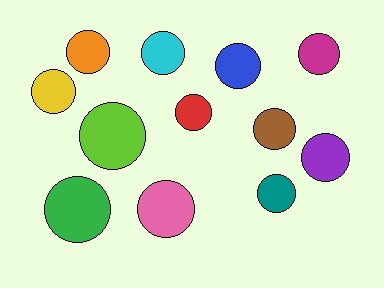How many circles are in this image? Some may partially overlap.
There are 12 circles.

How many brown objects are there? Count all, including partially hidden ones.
There is 1 brown object.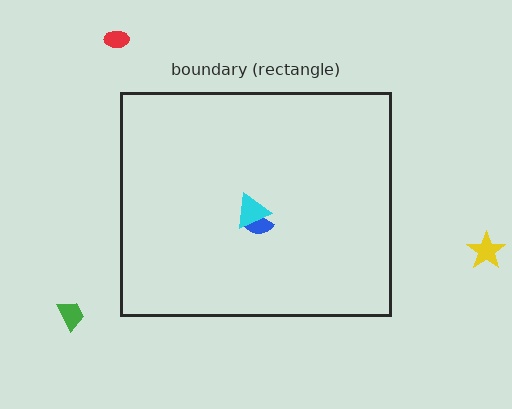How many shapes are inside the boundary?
2 inside, 3 outside.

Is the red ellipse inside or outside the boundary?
Outside.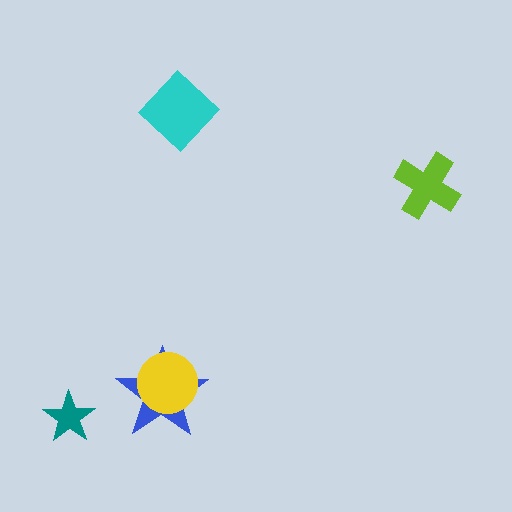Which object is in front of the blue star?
The yellow circle is in front of the blue star.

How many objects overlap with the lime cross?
0 objects overlap with the lime cross.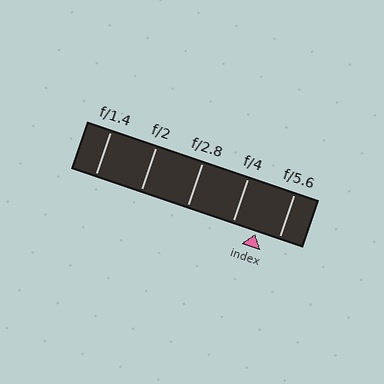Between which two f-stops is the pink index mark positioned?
The index mark is between f/4 and f/5.6.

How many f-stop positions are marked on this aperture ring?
There are 5 f-stop positions marked.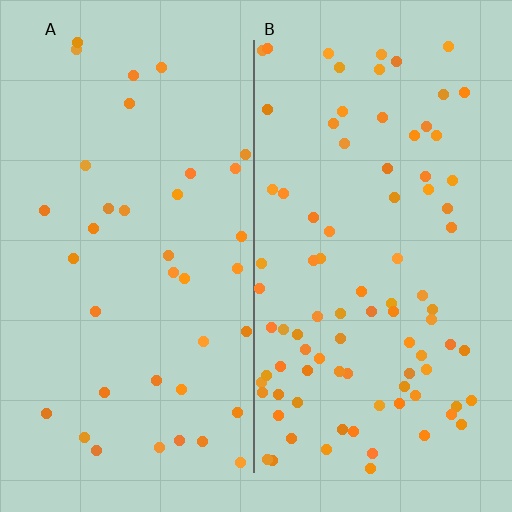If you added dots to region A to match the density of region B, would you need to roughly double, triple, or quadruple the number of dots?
Approximately double.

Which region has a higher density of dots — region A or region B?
B (the right).